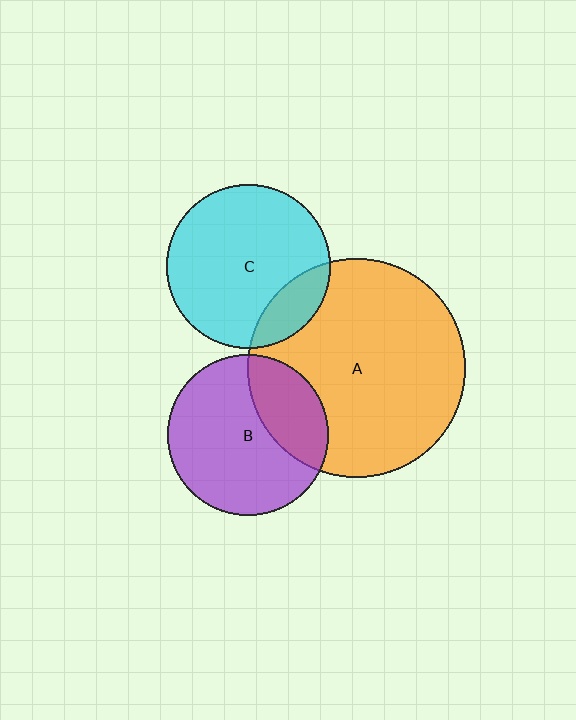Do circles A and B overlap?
Yes.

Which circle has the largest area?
Circle A (orange).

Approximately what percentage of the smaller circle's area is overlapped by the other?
Approximately 30%.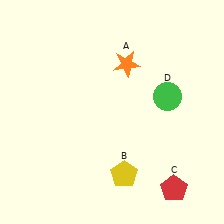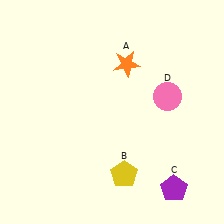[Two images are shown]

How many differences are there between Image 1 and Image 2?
There are 2 differences between the two images.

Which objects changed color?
C changed from red to purple. D changed from green to pink.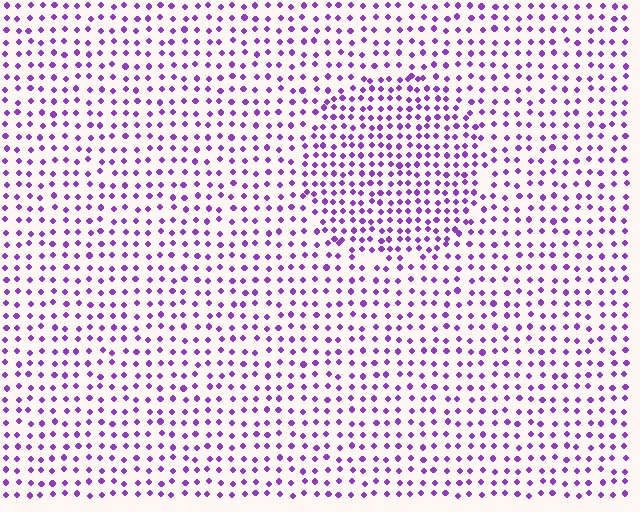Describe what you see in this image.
The image contains small purple elements arranged at two different densities. A circle-shaped region is visible where the elements are more densely packed than the surrounding area.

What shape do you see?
I see a circle.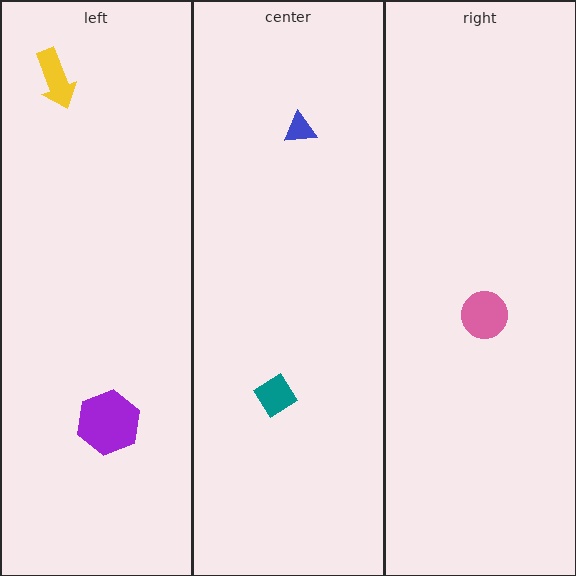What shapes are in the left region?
The purple hexagon, the yellow arrow.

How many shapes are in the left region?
2.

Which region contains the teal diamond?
The center region.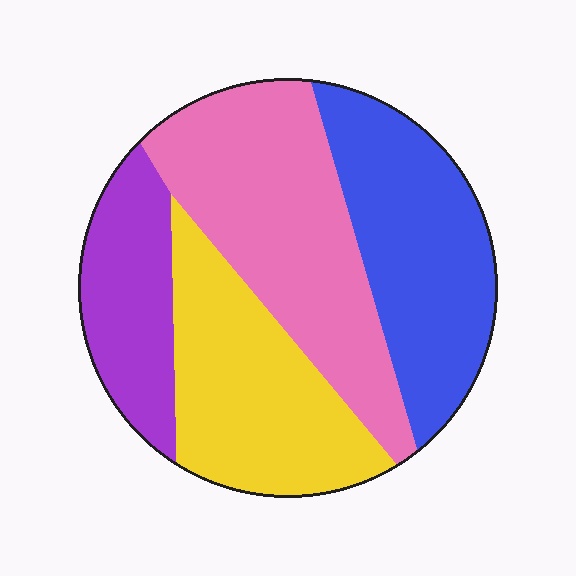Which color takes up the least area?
Purple, at roughly 15%.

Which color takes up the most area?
Pink, at roughly 30%.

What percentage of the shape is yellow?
Yellow covers 25% of the shape.